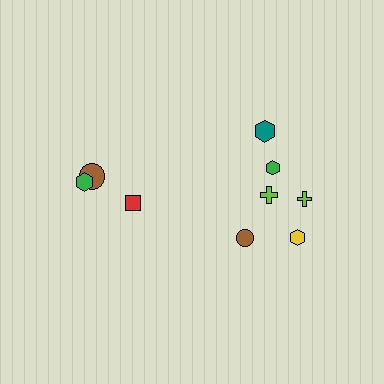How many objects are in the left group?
There are 3 objects.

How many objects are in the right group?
There are 6 objects.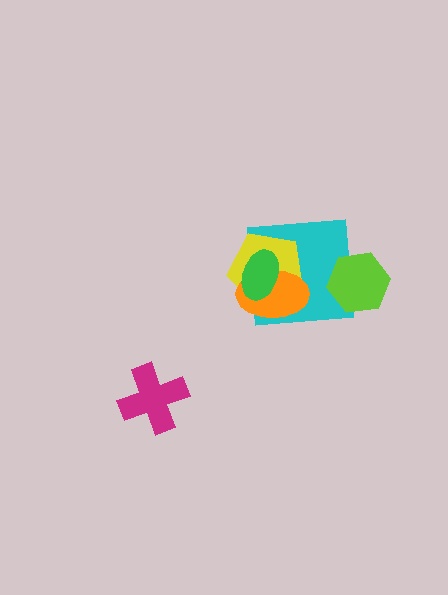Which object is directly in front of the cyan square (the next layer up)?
The yellow pentagon is directly in front of the cyan square.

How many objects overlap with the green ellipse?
3 objects overlap with the green ellipse.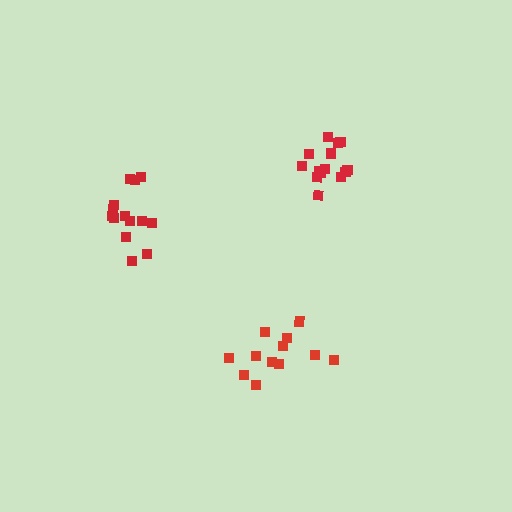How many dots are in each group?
Group 1: 12 dots, Group 2: 14 dots, Group 3: 14 dots (40 total).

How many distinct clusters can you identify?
There are 3 distinct clusters.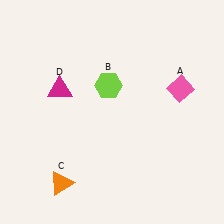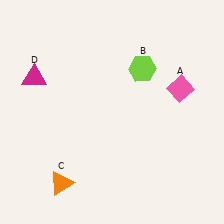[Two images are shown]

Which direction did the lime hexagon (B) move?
The lime hexagon (B) moved right.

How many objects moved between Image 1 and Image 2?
2 objects moved between the two images.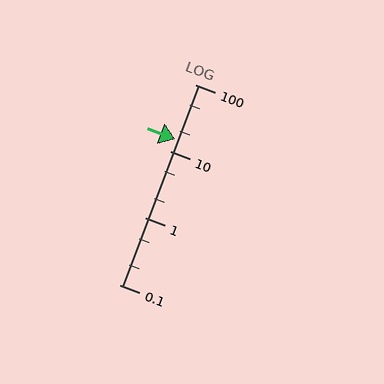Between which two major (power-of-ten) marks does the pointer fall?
The pointer is between 10 and 100.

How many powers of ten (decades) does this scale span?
The scale spans 3 decades, from 0.1 to 100.